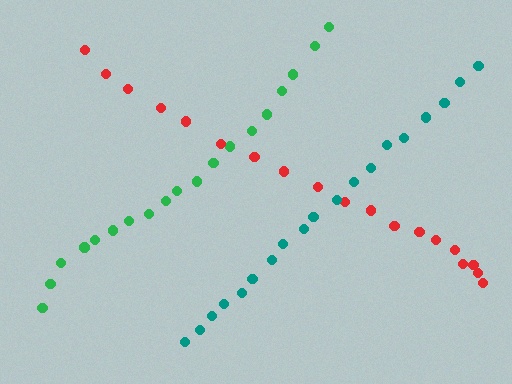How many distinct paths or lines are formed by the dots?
There are 3 distinct paths.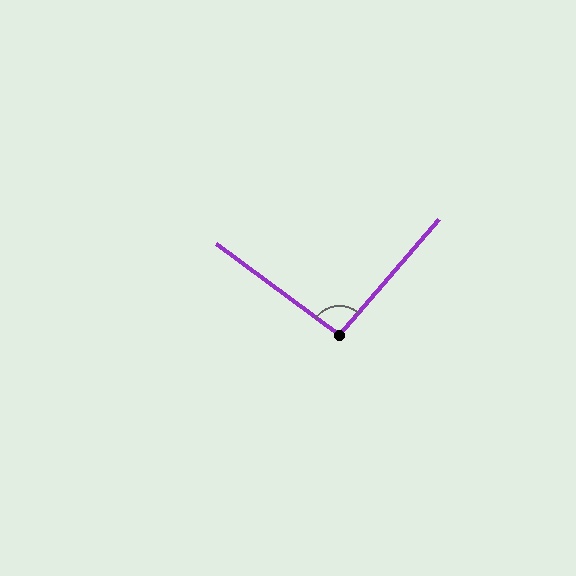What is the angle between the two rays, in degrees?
Approximately 94 degrees.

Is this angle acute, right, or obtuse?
It is approximately a right angle.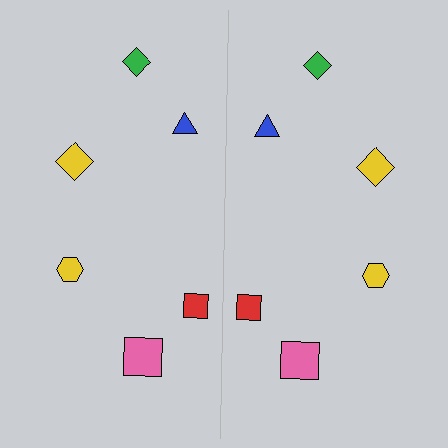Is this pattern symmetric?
Yes, this pattern has bilateral (reflection) symmetry.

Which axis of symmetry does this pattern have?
The pattern has a vertical axis of symmetry running through the center of the image.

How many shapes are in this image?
There are 12 shapes in this image.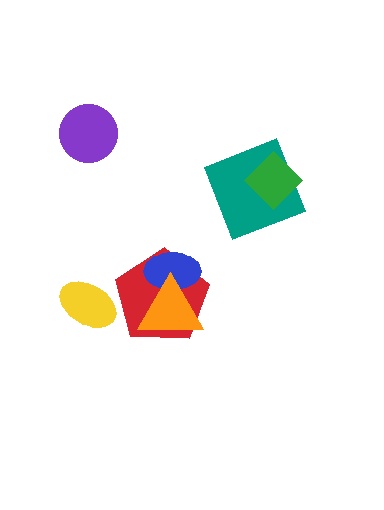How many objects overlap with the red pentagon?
2 objects overlap with the red pentagon.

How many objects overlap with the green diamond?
1 object overlaps with the green diamond.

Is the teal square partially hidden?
Yes, it is partially covered by another shape.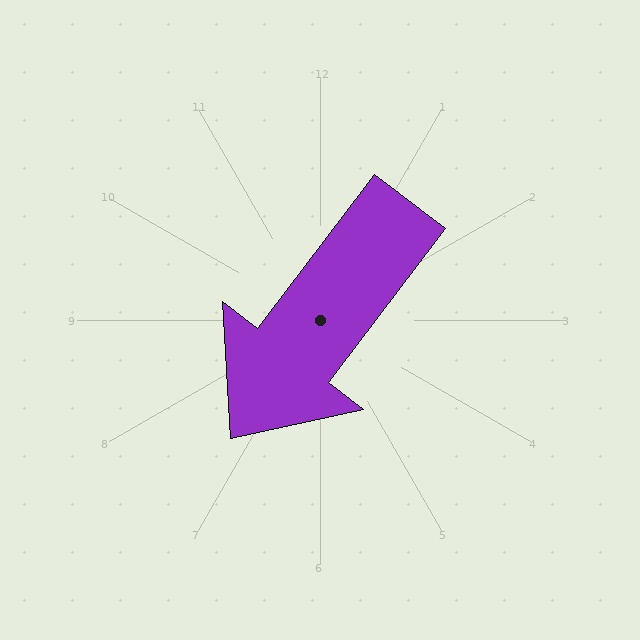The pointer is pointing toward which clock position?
Roughly 7 o'clock.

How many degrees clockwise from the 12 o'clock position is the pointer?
Approximately 217 degrees.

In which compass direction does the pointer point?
Southwest.